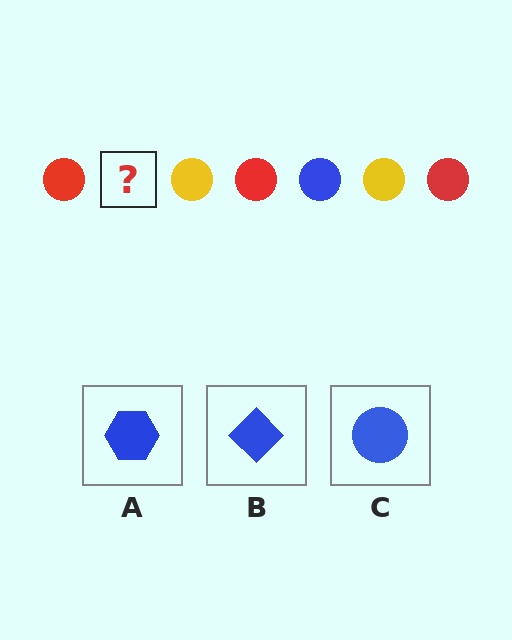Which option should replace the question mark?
Option C.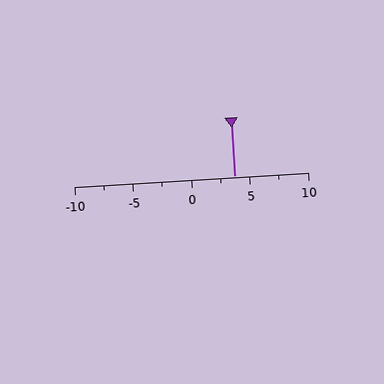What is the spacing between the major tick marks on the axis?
The major ticks are spaced 5 apart.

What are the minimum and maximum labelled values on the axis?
The axis runs from -10 to 10.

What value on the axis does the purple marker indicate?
The marker indicates approximately 3.8.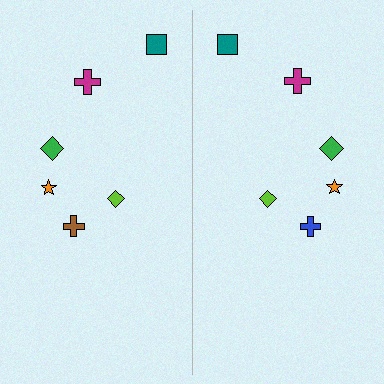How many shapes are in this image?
There are 12 shapes in this image.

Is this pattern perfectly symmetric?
No, the pattern is not perfectly symmetric. The blue cross on the right side breaks the symmetry — its mirror counterpart is brown.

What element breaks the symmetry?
The blue cross on the right side breaks the symmetry — its mirror counterpart is brown.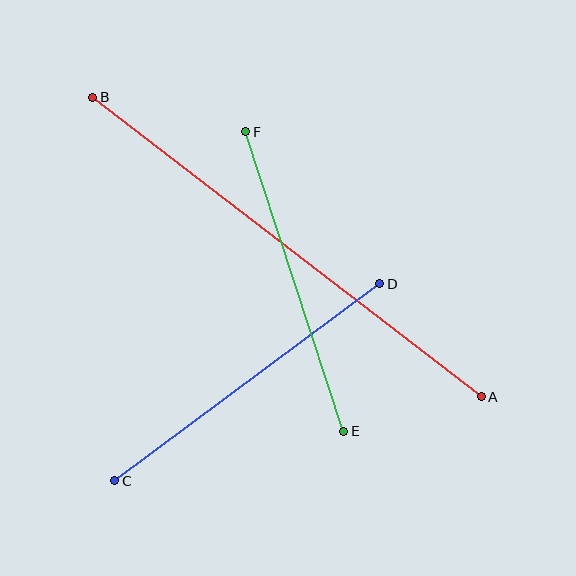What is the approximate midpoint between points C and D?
The midpoint is at approximately (247, 382) pixels.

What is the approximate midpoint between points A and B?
The midpoint is at approximately (287, 247) pixels.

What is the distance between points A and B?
The distance is approximately 491 pixels.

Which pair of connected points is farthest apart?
Points A and B are farthest apart.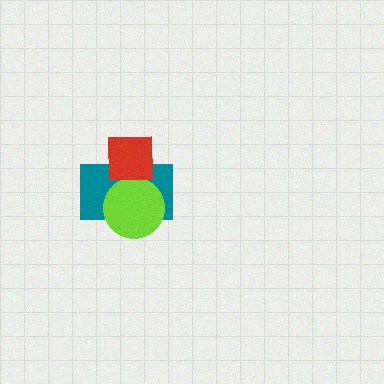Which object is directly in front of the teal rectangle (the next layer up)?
The lime circle is directly in front of the teal rectangle.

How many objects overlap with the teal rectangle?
2 objects overlap with the teal rectangle.